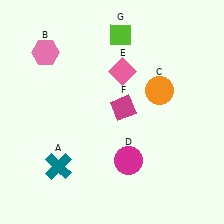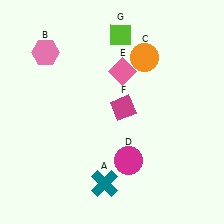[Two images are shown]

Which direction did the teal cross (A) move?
The teal cross (A) moved right.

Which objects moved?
The objects that moved are: the teal cross (A), the orange circle (C).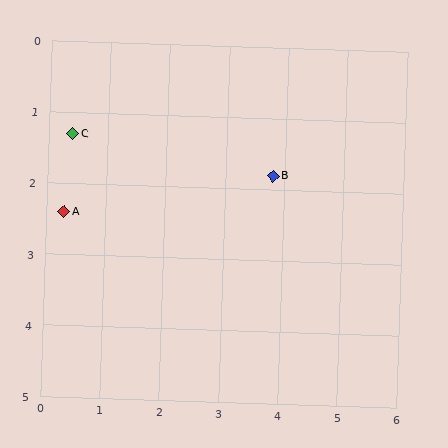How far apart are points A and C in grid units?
Points A and C are about 1.1 grid units apart.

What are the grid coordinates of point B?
Point B is at approximately (3.8, 1.8).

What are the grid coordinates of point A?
Point A is at approximately (0.3, 2.4).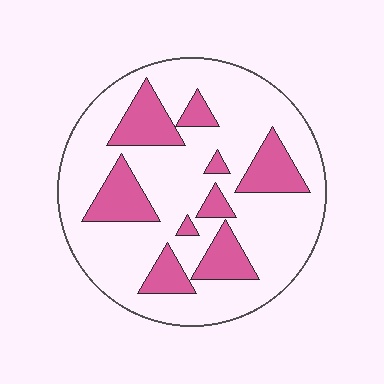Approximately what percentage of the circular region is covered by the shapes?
Approximately 25%.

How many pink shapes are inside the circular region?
9.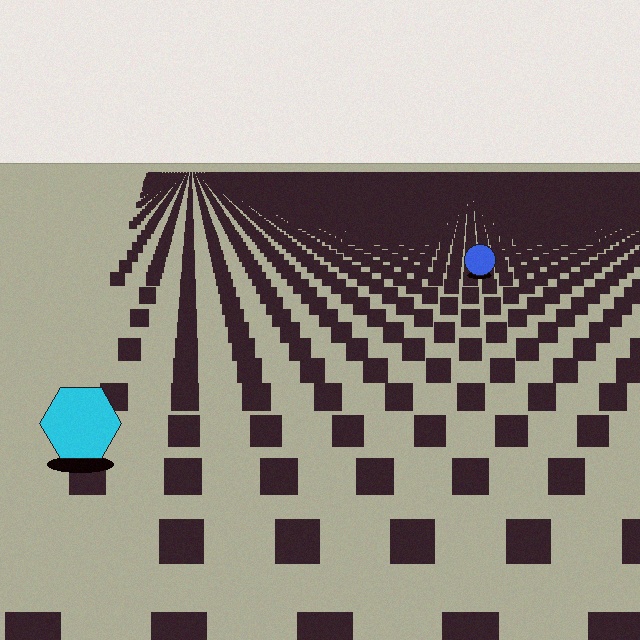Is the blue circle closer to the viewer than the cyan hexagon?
No. The cyan hexagon is closer — you can tell from the texture gradient: the ground texture is coarser near it.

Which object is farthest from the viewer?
The blue circle is farthest from the viewer. It appears smaller and the ground texture around it is denser.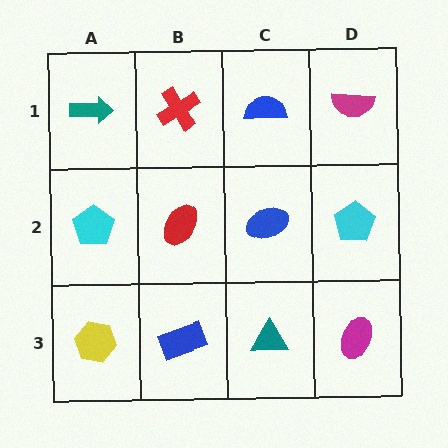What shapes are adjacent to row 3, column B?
A red ellipse (row 2, column B), a yellow hexagon (row 3, column A), a teal triangle (row 3, column C).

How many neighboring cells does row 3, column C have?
3.